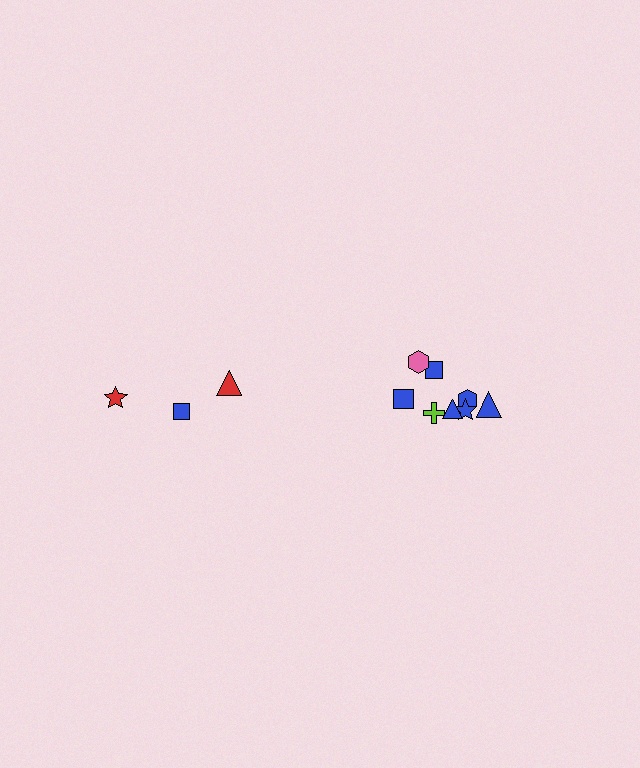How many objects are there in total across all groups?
There are 11 objects.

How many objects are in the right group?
There are 8 objects.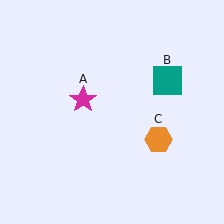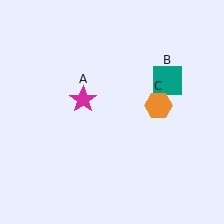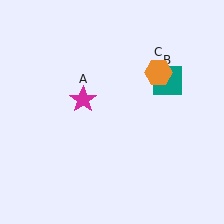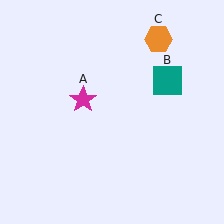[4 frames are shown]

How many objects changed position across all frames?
1 object changed position: orange hexagon (object C).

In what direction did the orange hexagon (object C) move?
The orange hexagon (object C) moved up.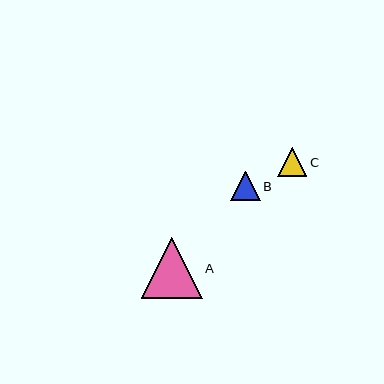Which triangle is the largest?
Triangle A is the largest with a size of approximately 61 pixels.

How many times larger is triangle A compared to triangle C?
Triangle A is approximately 2.1 times the size of triangle C.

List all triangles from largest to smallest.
From largest to smallest: A, B, C.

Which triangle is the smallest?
Triangle C is the smallest with a size of approximately 29 pixels.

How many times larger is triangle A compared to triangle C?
Triangle A is approximately 2.1 times the size of triangle C.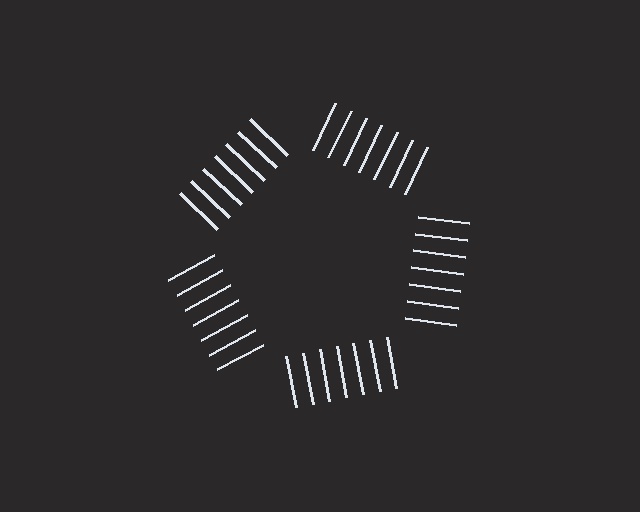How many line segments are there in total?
35 — 7 along each of the 5 edges.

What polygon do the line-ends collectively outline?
An illusory pentagon — the line segments terminate on its edges but no continuous stroke is drawn.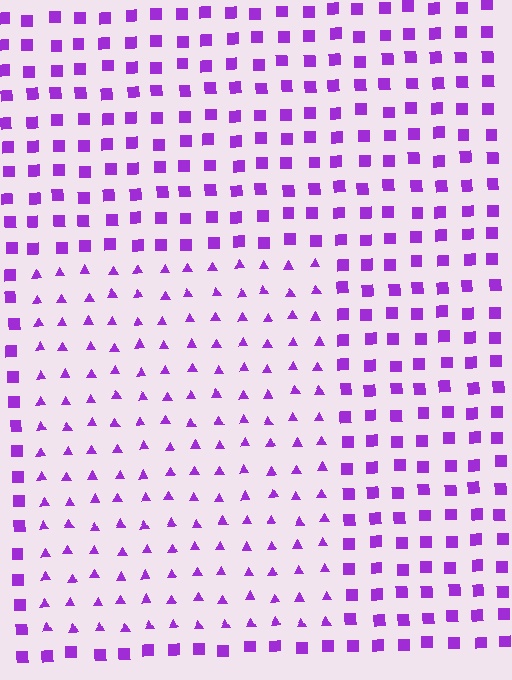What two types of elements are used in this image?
The image uses triangles inside the rectangle region and squares outside it.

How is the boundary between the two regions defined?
The boundary is defined by a change in element shape: triangles inside vs. squares outside. All elements share the same color and spacing.